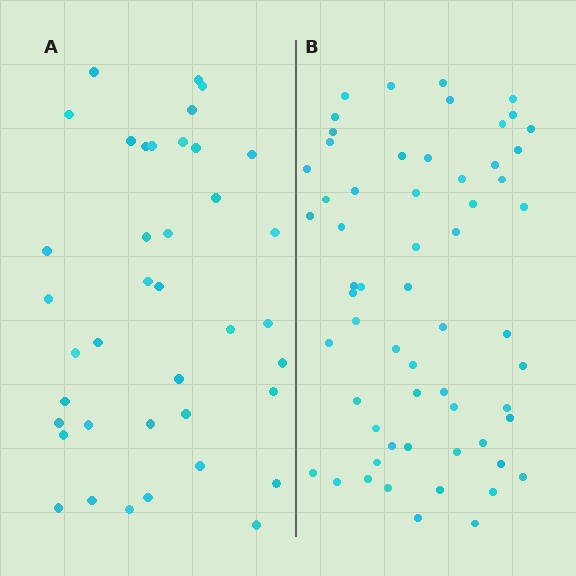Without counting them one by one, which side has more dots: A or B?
Region B (the right region) has more dots.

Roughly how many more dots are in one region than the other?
Region B has approximately 20 more dots than region A.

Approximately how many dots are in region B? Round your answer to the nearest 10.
About 60 dots.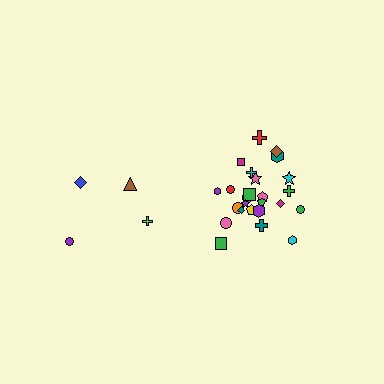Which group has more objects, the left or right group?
The right group.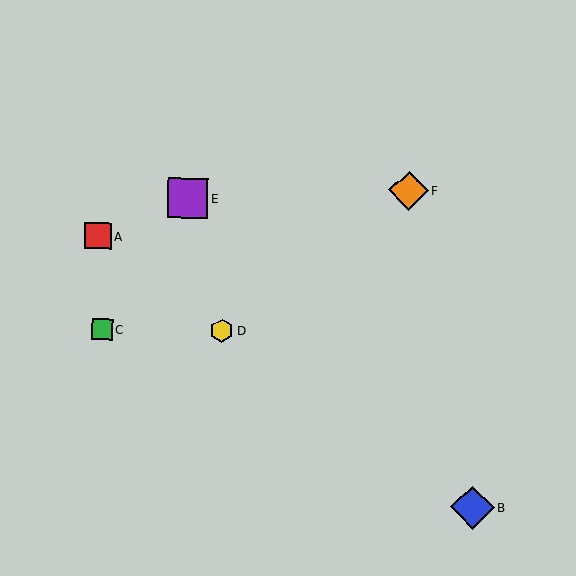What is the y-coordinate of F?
Object F is at y≈190.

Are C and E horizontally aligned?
No, C is at y≈329 and E is at y≈198.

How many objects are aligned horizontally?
2 objects (C, D) are aligned horizontally.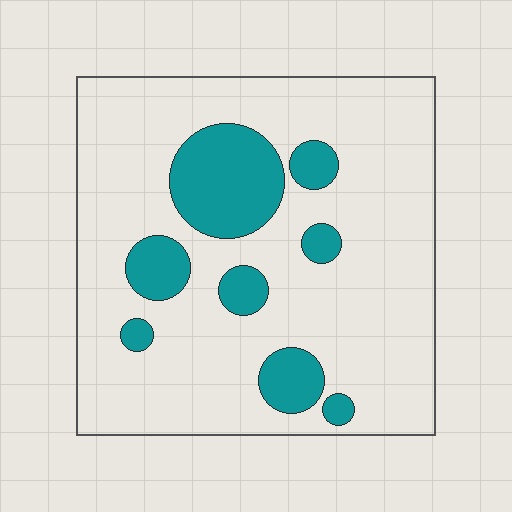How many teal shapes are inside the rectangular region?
8.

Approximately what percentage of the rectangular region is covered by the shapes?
Approximately 20%.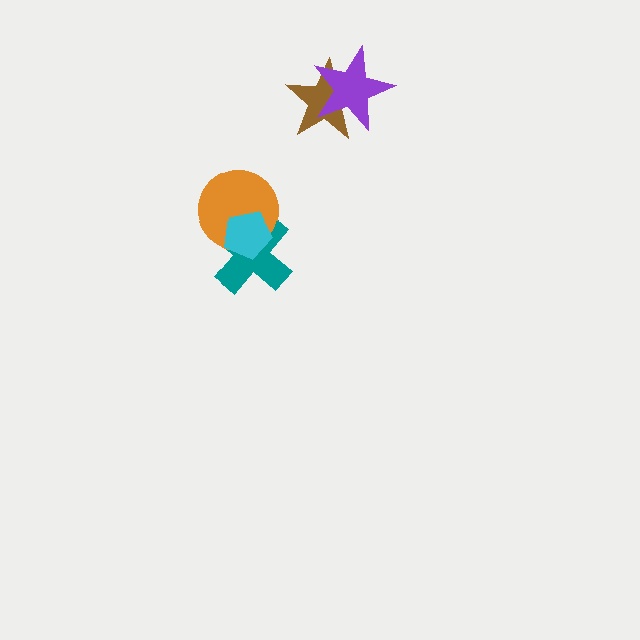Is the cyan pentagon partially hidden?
No, no other shape covers it.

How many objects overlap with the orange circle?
2 objects overlap with the orange circle.